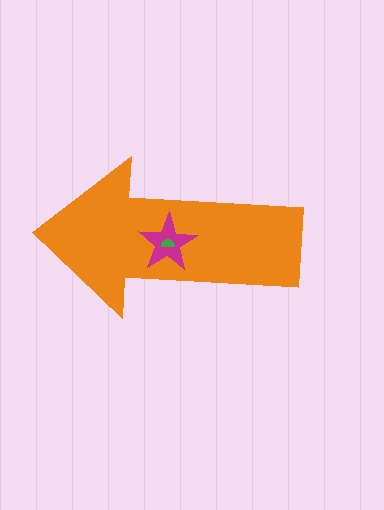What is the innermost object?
The green semicircle.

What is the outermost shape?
The orange arrow.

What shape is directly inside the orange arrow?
The magenta star.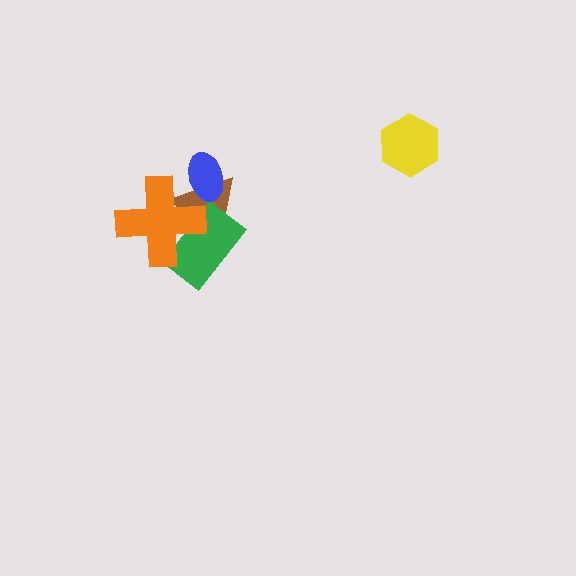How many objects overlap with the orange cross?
3 objects overlap with the orange cross.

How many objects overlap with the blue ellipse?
2 objects overlap with the blue ellipse.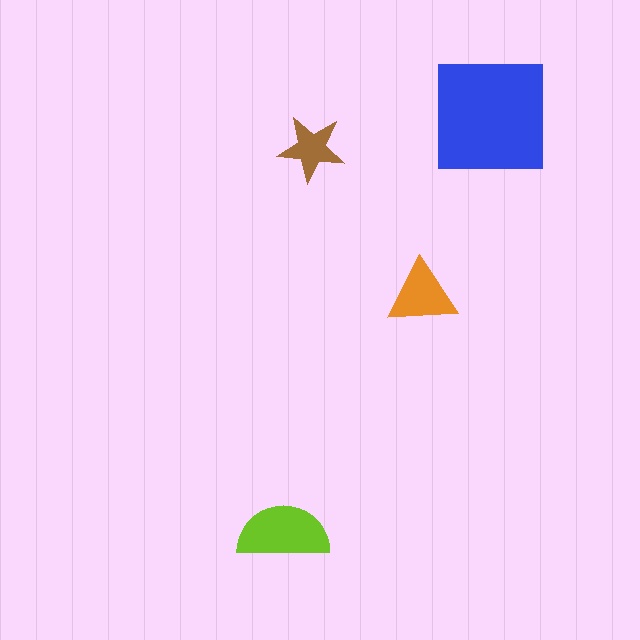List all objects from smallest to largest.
The brown star, the orange triangle, the lime semicircle, the blue square.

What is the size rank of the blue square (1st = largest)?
1st.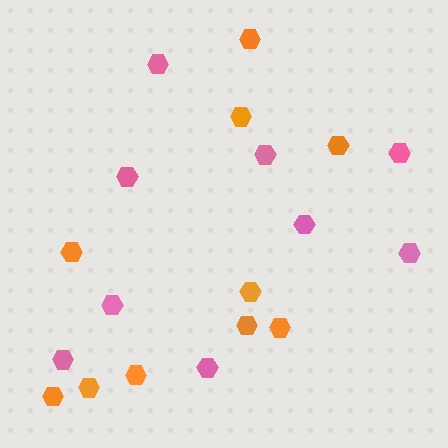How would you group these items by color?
There are 2 groups: one group of pink hexagons (9) and one group of orange hexagons (10).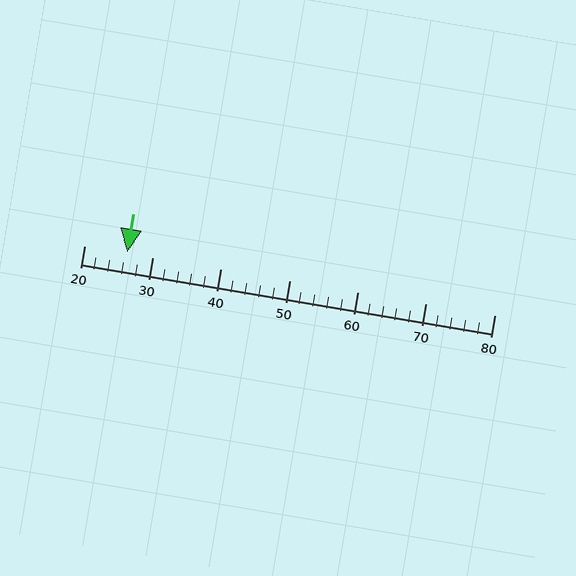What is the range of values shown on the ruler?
The ruler shows values from 20 to 80.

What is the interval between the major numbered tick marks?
The major tick marks are spaced 10 units apart.